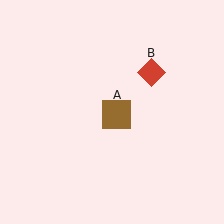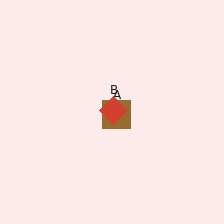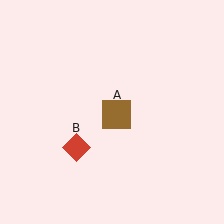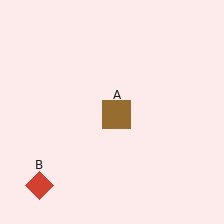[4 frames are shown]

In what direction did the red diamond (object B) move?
The red diamond (object B) moved down and to the left.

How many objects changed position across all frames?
1 object changed position: red diamond (object B).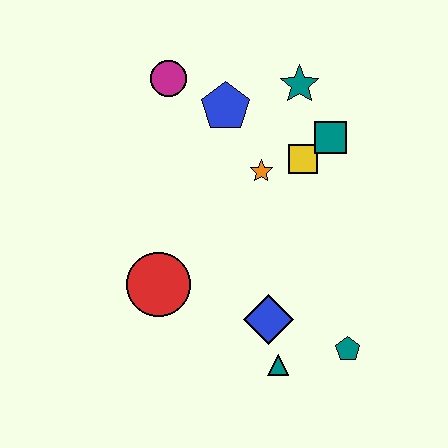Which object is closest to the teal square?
The yellow square is closest to the teal square.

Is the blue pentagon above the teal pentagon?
Yes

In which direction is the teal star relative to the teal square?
The teal star is above the teal square.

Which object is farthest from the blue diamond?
The magenta circle is farthest from the blue diamond.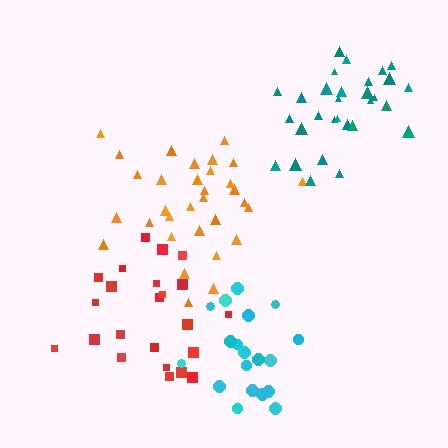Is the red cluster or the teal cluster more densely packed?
Red.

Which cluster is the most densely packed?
Red.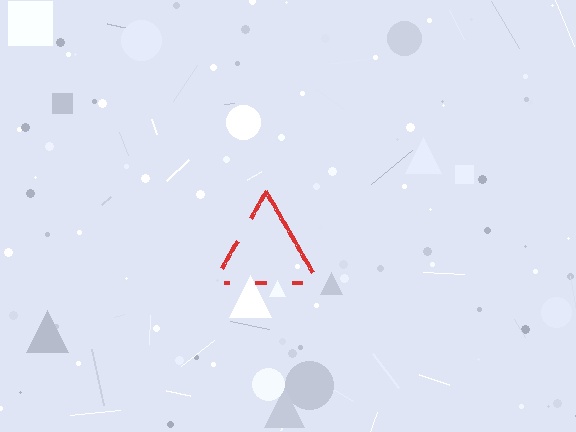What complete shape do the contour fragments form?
The contour fragments form a triangle.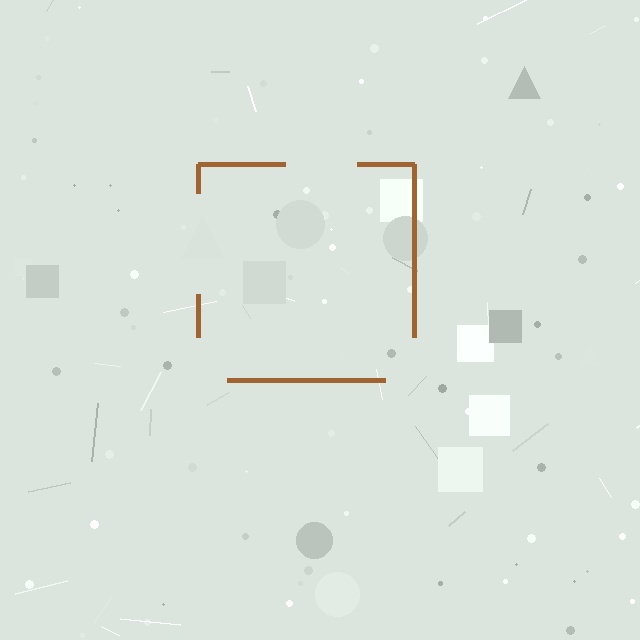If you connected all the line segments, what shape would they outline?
They would outline a square.